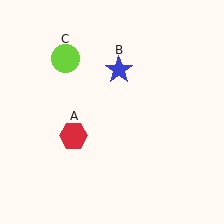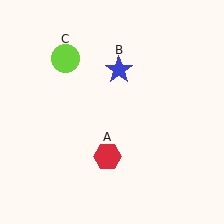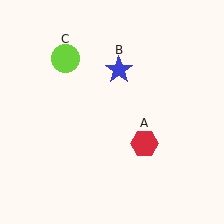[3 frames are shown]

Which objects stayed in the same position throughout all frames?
Blue star (object B) and lime circle (object C) remained stationary.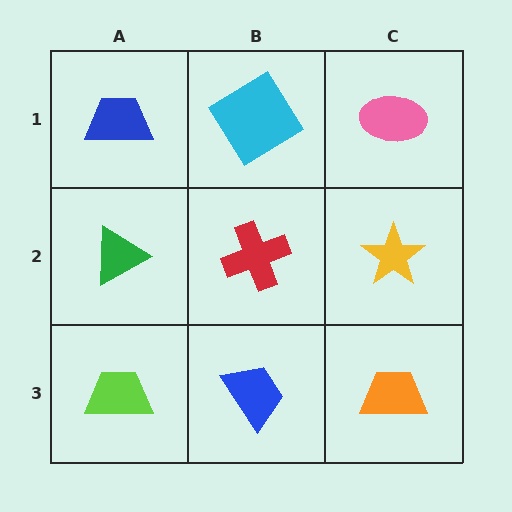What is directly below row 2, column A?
A lime trapezoid.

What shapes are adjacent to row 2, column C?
A pink ellipse (row 1, column C), an orange trapezoid (row 3, column C), a red cross (row 2, column B).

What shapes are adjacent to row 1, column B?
A red cross (row 2, column B), a blue trapezoid (row 1, column A), a pink ellipse (row 1, column C).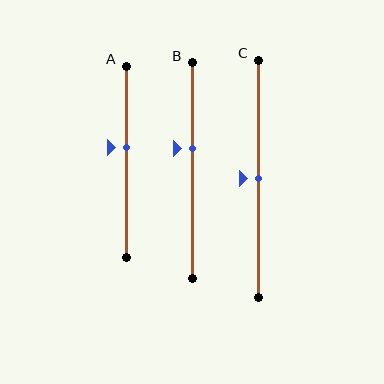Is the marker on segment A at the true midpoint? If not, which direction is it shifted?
No, the marker on segment A is shifted upward by about 8% of the segment length.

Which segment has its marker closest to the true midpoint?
Segment C has its marker closest to the true midpoint.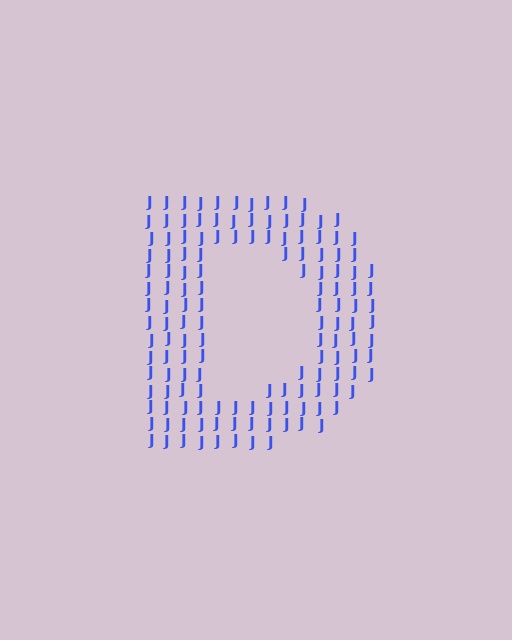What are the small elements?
The small elements are letter J's.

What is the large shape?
The large shape is the letter D.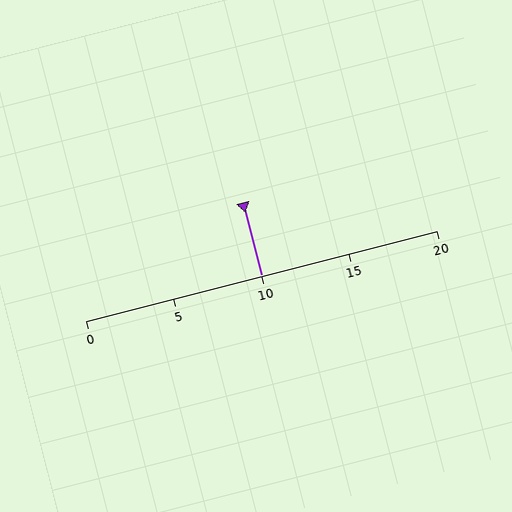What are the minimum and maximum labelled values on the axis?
The axis runs from 0 to 20.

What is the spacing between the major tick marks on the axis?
The major ticks are spaced 5 apart.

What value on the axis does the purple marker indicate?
The marker indicates approximately 10.